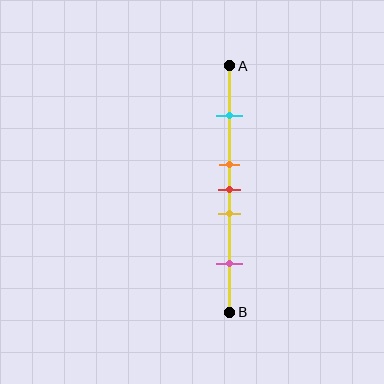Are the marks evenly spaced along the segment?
No, the marks are not evenly spaced.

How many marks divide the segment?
There are 5 marks dividing the segment.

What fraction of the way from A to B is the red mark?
The red mark is approximately 50% (0.5) of the way from A to B.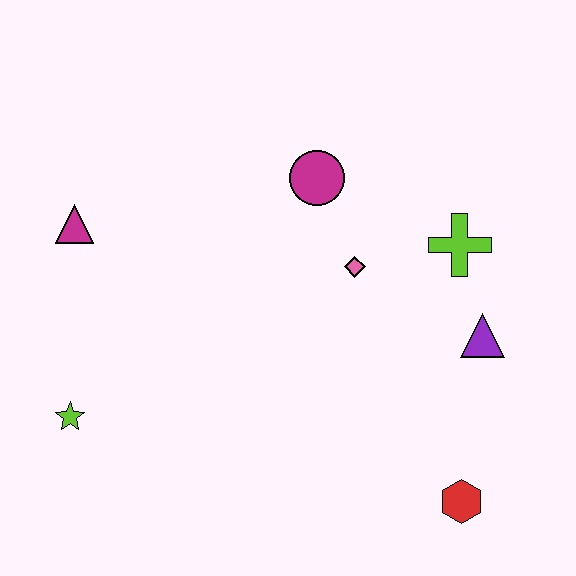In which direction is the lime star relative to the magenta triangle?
The lime star is below the magenta triangle.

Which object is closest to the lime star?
The magenta triangle is closest to the lime star.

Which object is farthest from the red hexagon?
The magenta triangle is farthest from the red hexagon.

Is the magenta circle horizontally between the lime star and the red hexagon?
Yes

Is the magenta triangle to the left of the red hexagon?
Yes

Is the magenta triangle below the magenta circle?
Yes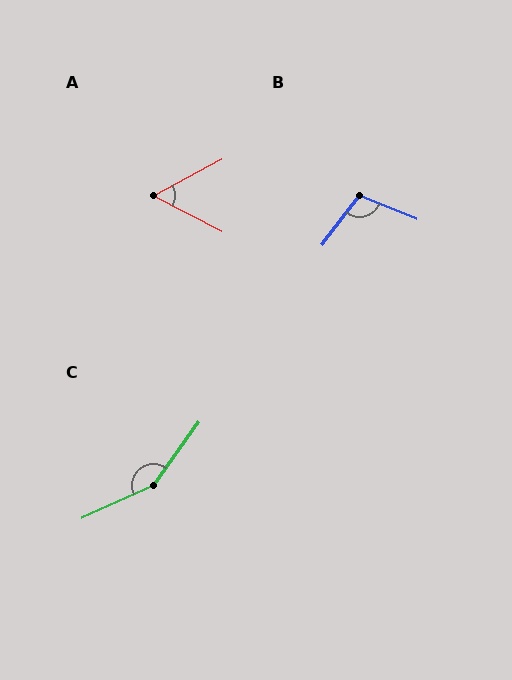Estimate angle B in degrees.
Approximately 105 degrees.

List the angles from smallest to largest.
A (56°), B (105°), C (150°).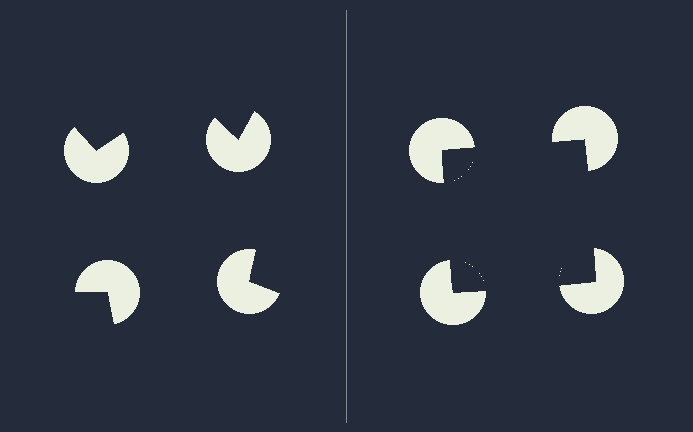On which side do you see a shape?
An illusory square appears on the right side. On the left side the wedge cuts are rotated, so no coherent shape forms.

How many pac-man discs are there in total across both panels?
8 — 4 on each side.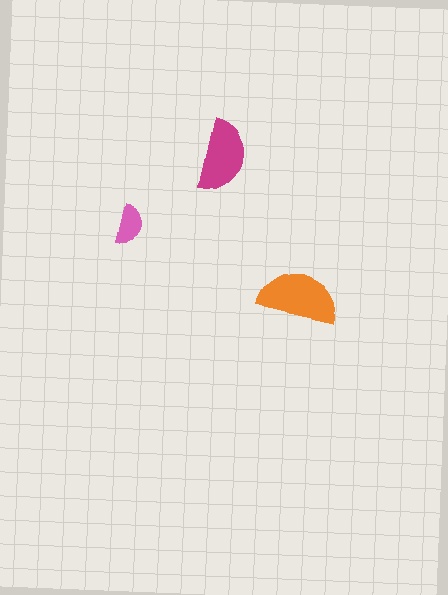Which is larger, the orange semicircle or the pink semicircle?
The orange one.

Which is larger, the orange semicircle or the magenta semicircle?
The orange one.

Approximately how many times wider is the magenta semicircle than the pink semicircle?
About 2 times wider.